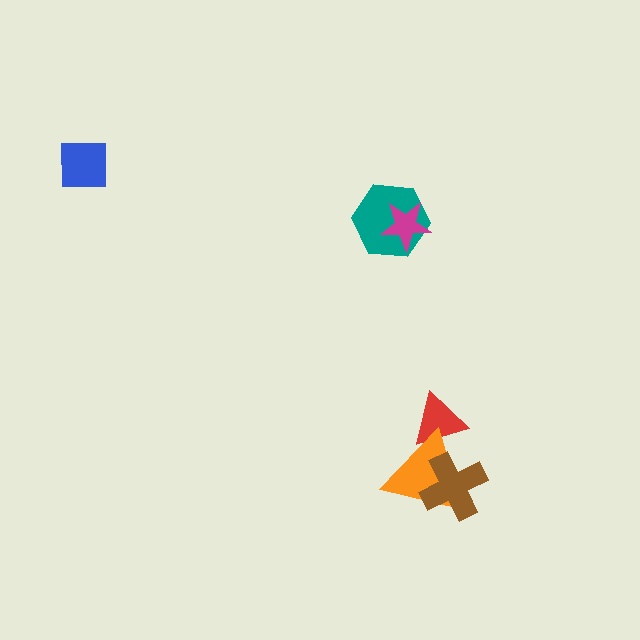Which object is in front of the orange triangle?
The brown cross is in front of the orange triangle.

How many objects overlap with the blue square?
0 objects overlap with the blue square.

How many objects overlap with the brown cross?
1 object overlaps with the brown cross.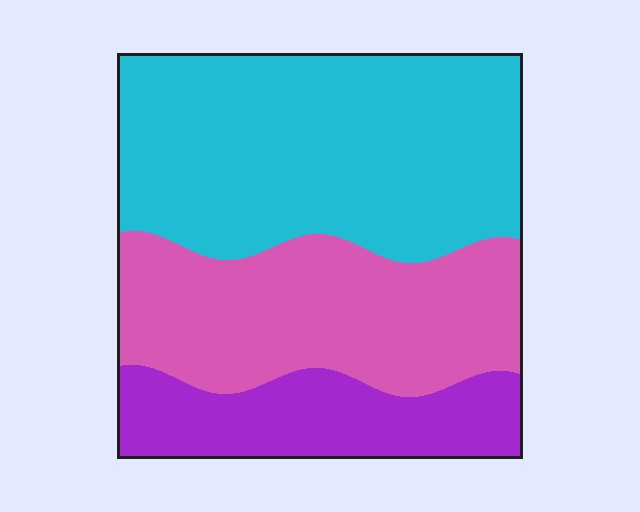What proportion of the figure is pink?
Pink takes up about one third (1/3) of the figure.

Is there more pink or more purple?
Pink.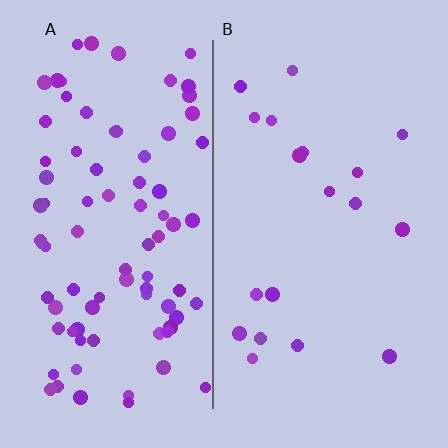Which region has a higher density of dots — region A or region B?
A (the left).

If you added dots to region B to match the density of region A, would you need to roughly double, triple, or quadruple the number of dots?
Approximately quadruple.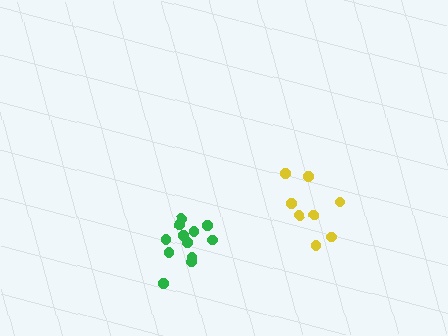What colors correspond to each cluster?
The clusters are colored: yellow, green.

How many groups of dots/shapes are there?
There are 2 groups.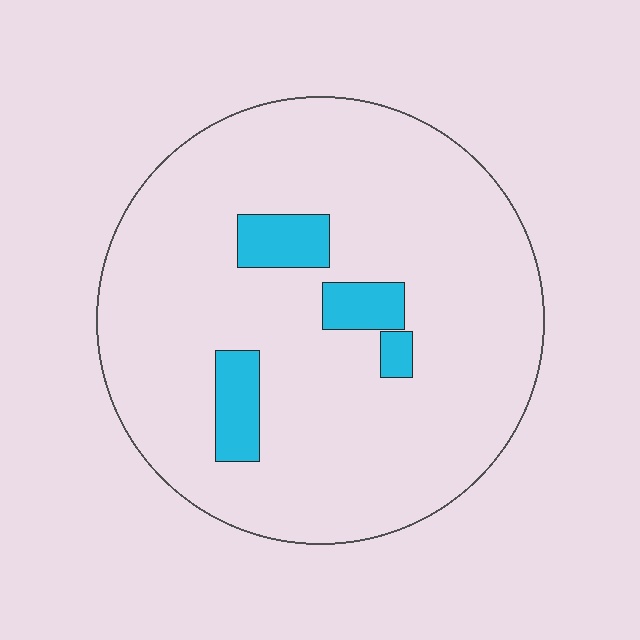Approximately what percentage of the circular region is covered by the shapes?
Approximately 10%.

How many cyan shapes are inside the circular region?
4.